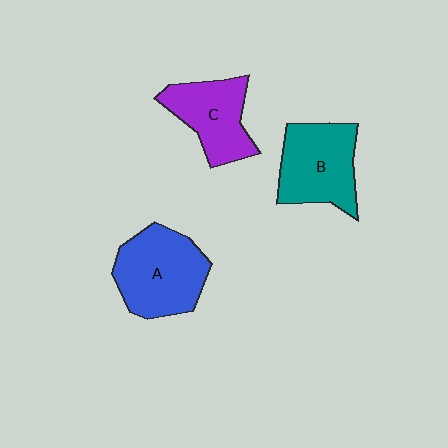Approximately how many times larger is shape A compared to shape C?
Approximately 1.3 times.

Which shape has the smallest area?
Shape C (purple).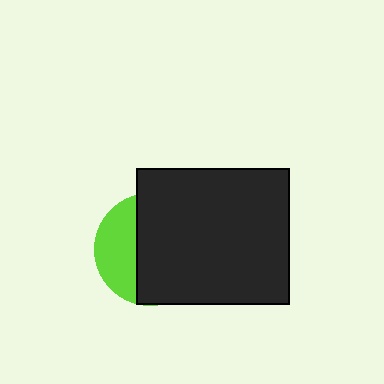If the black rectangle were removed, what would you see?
You would see the complete lime circle.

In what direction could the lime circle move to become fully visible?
The lime circle could move left. That would shift it out from behind the black rectangle entirely.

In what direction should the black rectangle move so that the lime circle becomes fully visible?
The black rectangle should move right. That is the shortest direction to clear the overlap and leave the lime circle fully visible.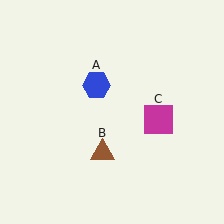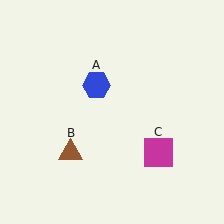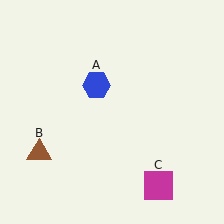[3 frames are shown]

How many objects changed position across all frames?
2 objects changed position: brown triangle (object B), magenta square (object C).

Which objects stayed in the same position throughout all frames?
Blue hexagon (object A) remained stationary.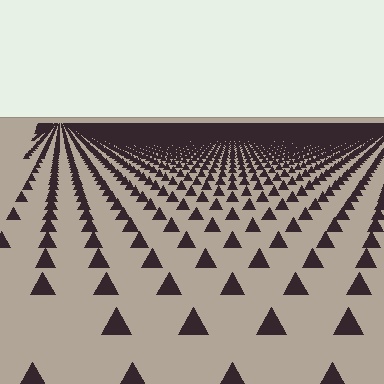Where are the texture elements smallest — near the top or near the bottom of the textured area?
Near the top.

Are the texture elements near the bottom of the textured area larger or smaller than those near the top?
Larger. Near the bottom, elements are closer to the viewer and appear at a bigger on-screen size.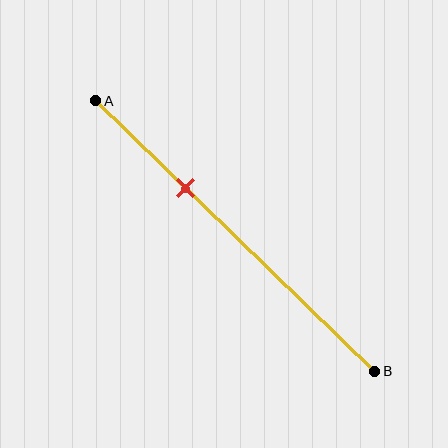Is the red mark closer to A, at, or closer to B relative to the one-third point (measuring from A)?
The red mark is approximately at the one-third point of segment AB.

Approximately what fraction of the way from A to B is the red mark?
The red mark is approximately 30% of the way from A to B.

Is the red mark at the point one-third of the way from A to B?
Yes, the mark is approximately at the one-third point.